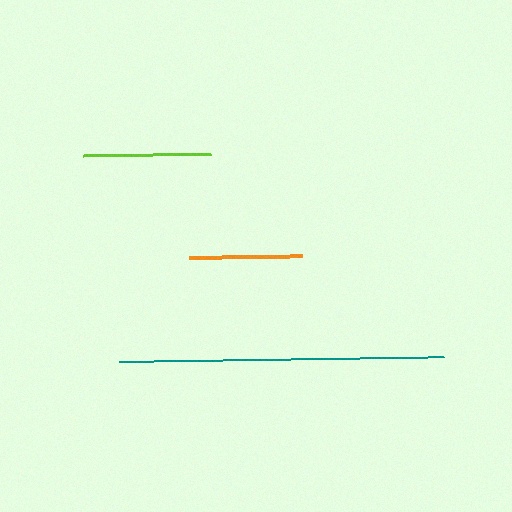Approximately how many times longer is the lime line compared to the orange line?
The lime line is approximately 1.1 times the length of the orange line.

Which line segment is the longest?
The teal line is the longest at approximately 326 pixels.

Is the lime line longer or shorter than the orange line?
The lime line is longer than the orange line.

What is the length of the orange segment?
The orange segment is approximately 113 pixels long.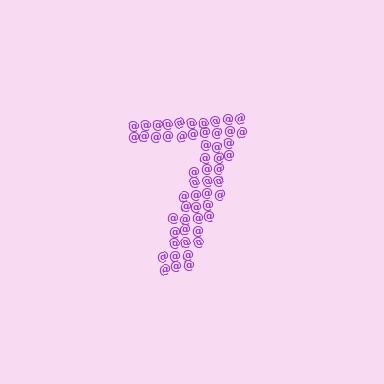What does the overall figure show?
The overall figure shows the digit 7.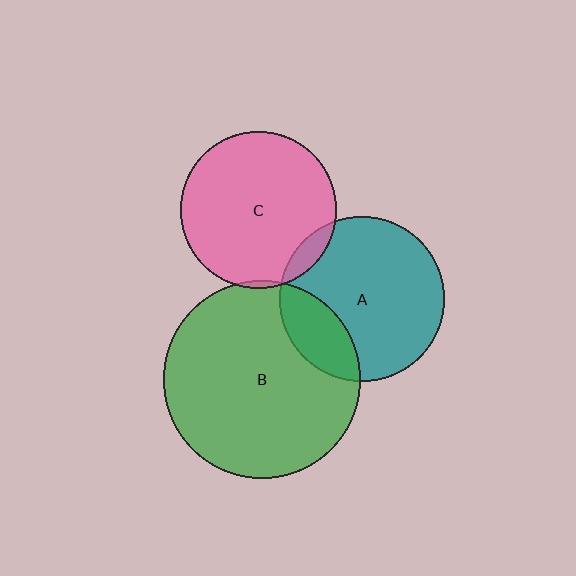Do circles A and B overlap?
Yes.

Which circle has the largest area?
Circle B (green).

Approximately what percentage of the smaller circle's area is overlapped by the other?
Approximately 20%.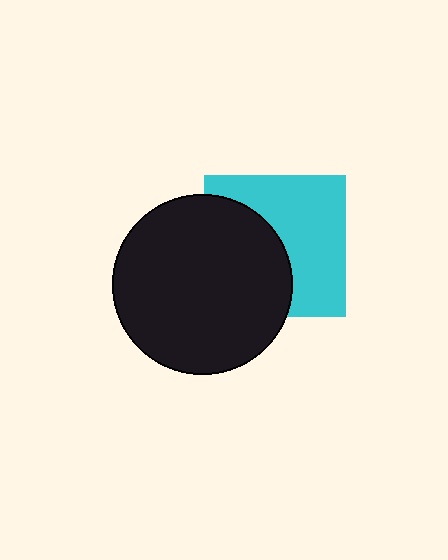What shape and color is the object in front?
The object in front is a black circle.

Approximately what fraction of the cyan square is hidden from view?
Roughly 46% of the cyan square is hidden behind the black circle.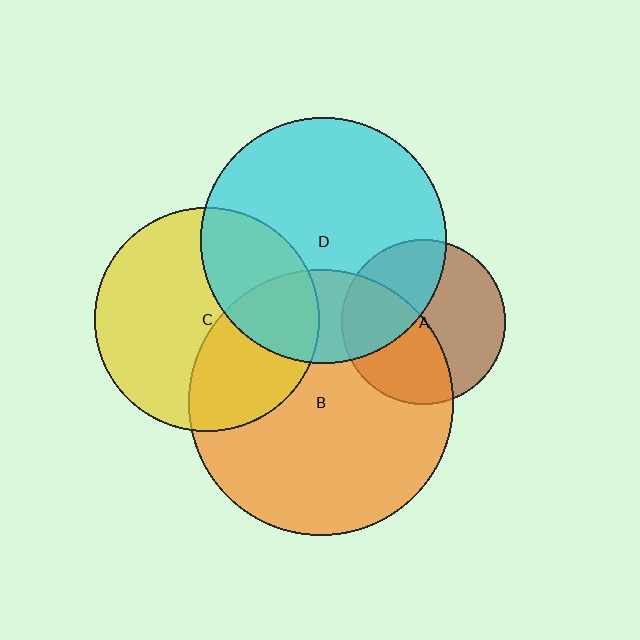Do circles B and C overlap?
Yes.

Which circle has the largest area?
Circle B (orange).